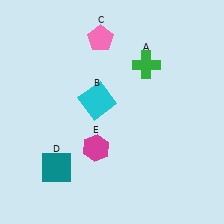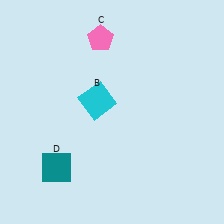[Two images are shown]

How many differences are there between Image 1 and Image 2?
There are 2 differences between the two images.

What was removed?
The green cross (A), the magenta hexagon (E) were removed in Image 2.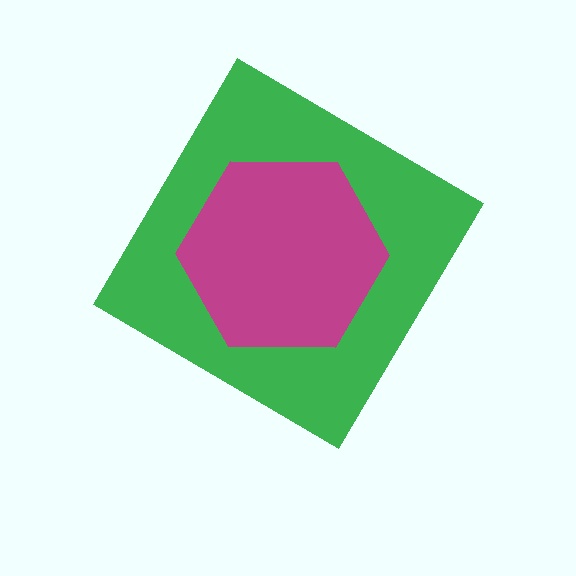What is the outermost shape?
The green diamond.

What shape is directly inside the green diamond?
The magenta hexagon.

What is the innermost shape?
The magenta hexagon.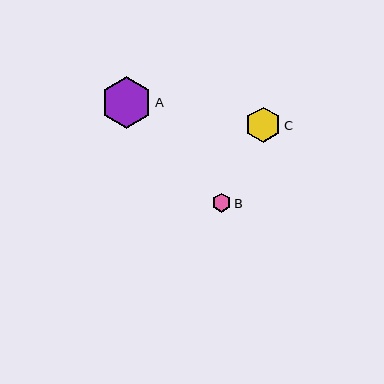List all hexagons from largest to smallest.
From largest to smallest: A, C, B.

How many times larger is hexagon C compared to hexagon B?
Hexagon C is approximately 1.9 times the size of hexagon B.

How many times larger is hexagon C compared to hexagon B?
Hexagon C is approximately 1.9 times the size of hexagon B.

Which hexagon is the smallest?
Hexagon B is the smallest with a size of approximately 19 pixels.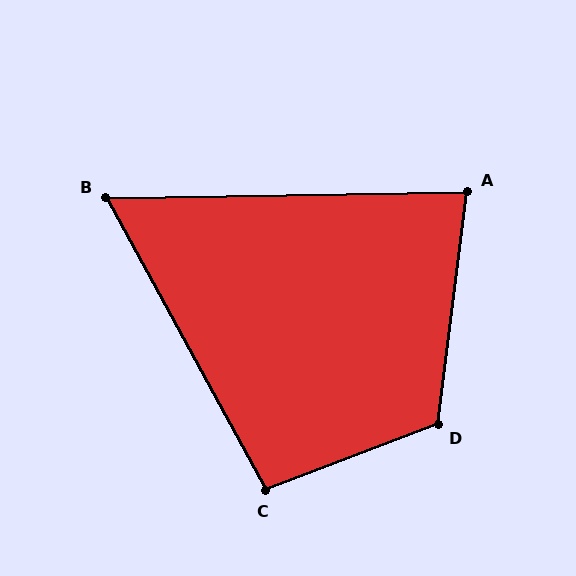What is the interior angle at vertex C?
Approximately 98 degrees (obtuse).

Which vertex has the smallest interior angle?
B, at approximately 62 degrees.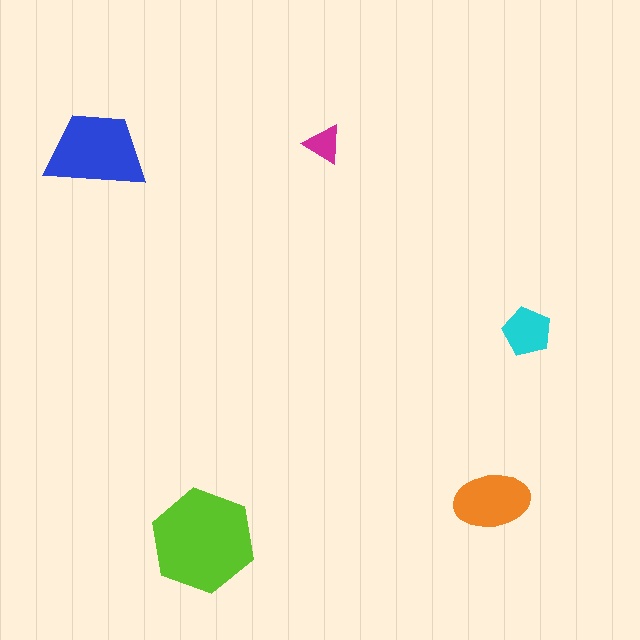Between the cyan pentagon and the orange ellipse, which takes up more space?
The orange ellipse.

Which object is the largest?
The lime hexagon.